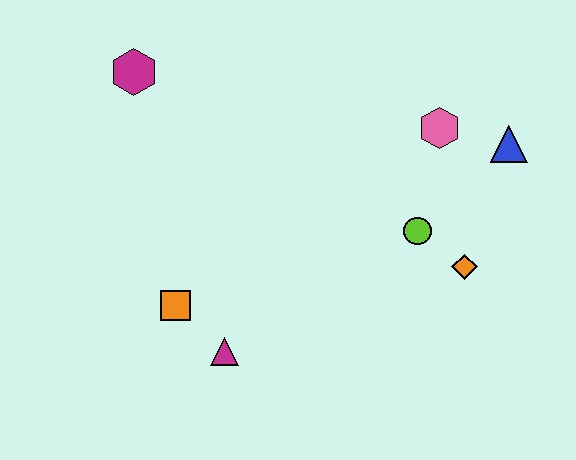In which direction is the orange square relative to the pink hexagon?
The orange square is to the left of the pink hexagon.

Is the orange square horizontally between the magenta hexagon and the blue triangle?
Yes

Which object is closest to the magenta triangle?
The orange square is closest to the magenta triangle.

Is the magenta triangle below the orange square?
Yes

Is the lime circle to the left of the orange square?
No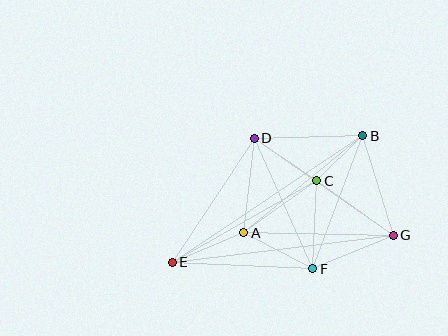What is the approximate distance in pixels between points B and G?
The distance between B and G is approximately 104 pixels.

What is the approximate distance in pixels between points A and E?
The distance between A and E is approximately 77 pixels.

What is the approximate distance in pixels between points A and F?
The distance between A and F is approximately 78 pixels.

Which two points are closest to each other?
Points B and C are closest to each other.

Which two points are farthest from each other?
Points B and E are farthest from each other.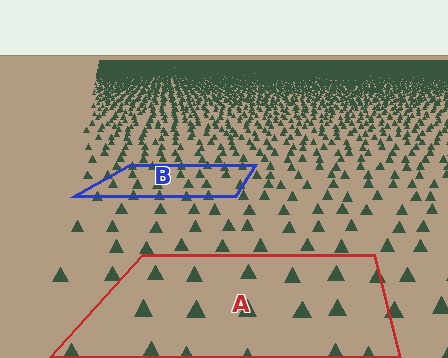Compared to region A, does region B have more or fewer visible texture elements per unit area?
Region B has more texture elements per unit area — they are packed more densely because it is farther away.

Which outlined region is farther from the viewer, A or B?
Region B is farther from the viewer — the texture elements inside it appear smaller and more densely packed.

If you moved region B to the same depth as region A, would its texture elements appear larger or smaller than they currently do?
They would appear larger. At a closer depth, the same texture elements are projected at a bigger on-screen size.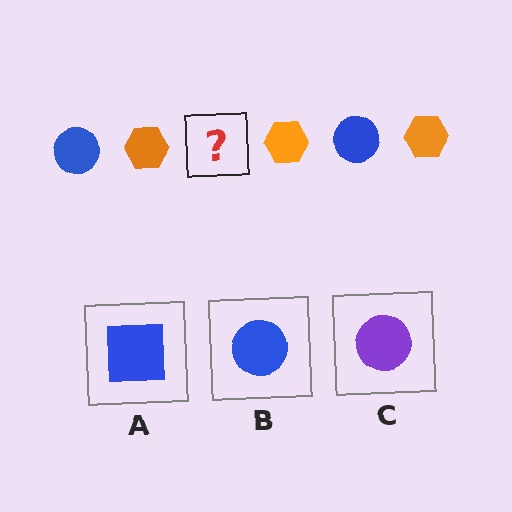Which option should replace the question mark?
Option B.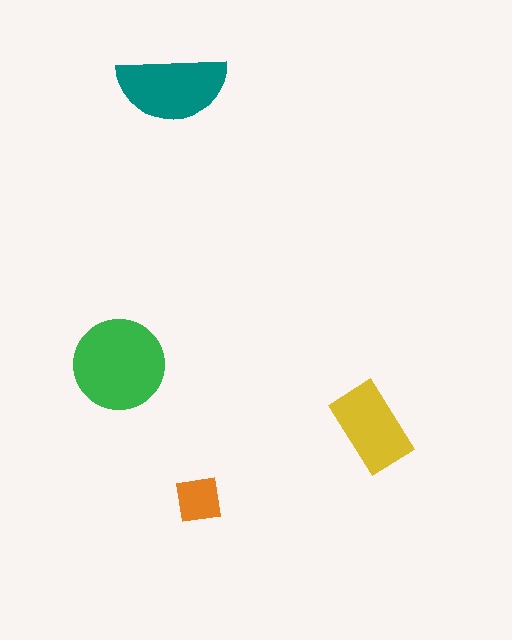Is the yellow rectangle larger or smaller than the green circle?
Smaller.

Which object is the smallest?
The orange square.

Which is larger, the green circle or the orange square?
The green circle.